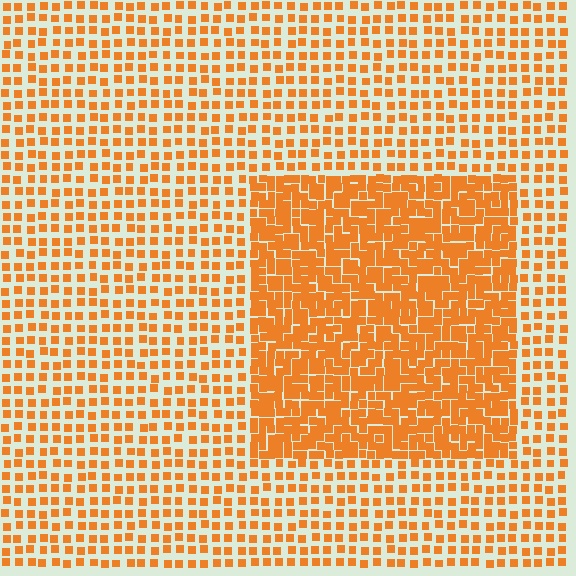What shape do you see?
I see a rectangle.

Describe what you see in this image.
The image contains small orange elements arranged at two different densities. A rectangle-shaped region is visible where the elements are more densely packed than the surrounding area.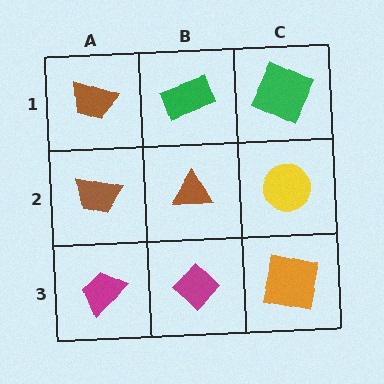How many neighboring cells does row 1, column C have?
2.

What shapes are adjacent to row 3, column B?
A brown triangle (row 2, column B), a magenta trapezoid (row 3, column A), an orange square (row 3, column C).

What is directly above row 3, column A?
A brown trapezoid.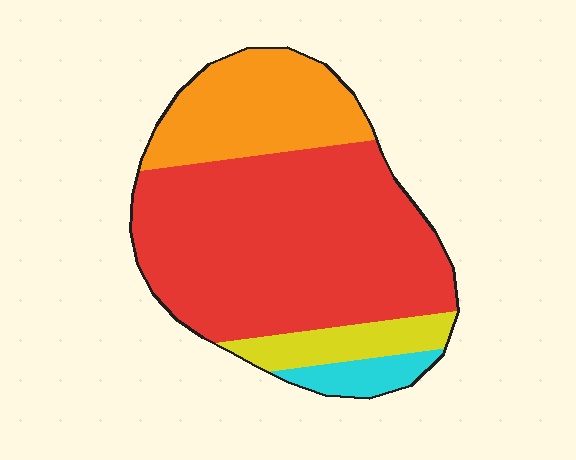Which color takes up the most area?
Red, at roughly 60%.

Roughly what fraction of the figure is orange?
Orange takes up about one quarter (1/4) of the figure.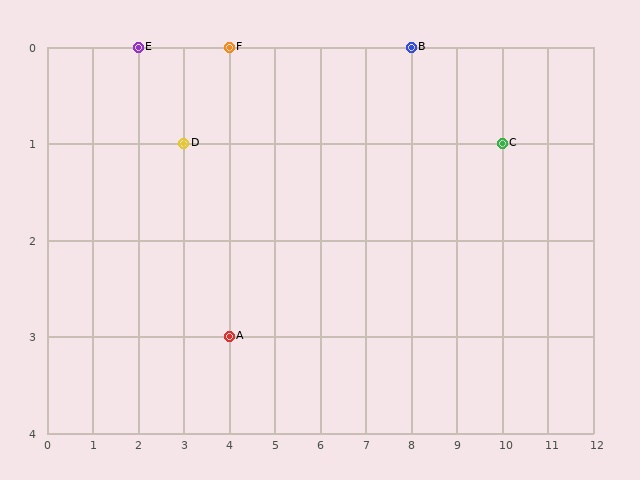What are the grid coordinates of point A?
Point A is at grid coordinates (4, 3).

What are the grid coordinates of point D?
Point D is at grid coordinates (3, 1).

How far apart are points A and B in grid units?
Points A and B are 4 columns and 3 rows apart (about 5.0 grid units diagonally).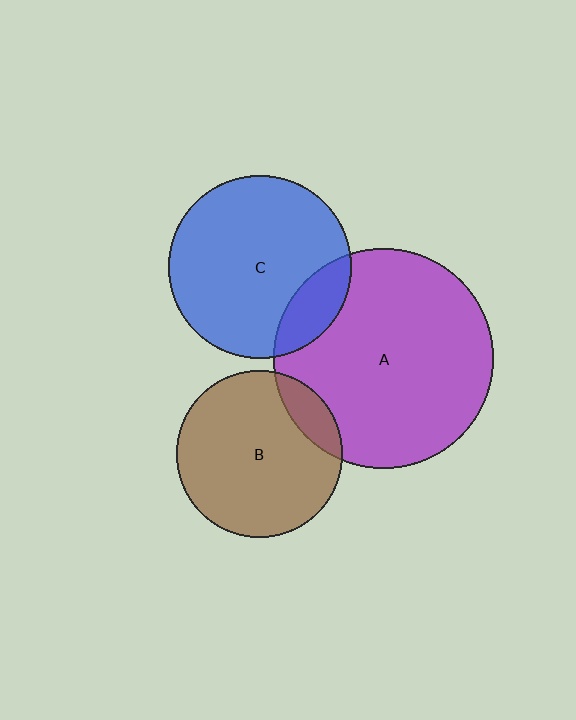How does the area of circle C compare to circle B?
Approximately 1.2 times.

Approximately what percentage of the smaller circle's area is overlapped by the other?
Approximately 15%.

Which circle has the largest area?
Circle A (purple).